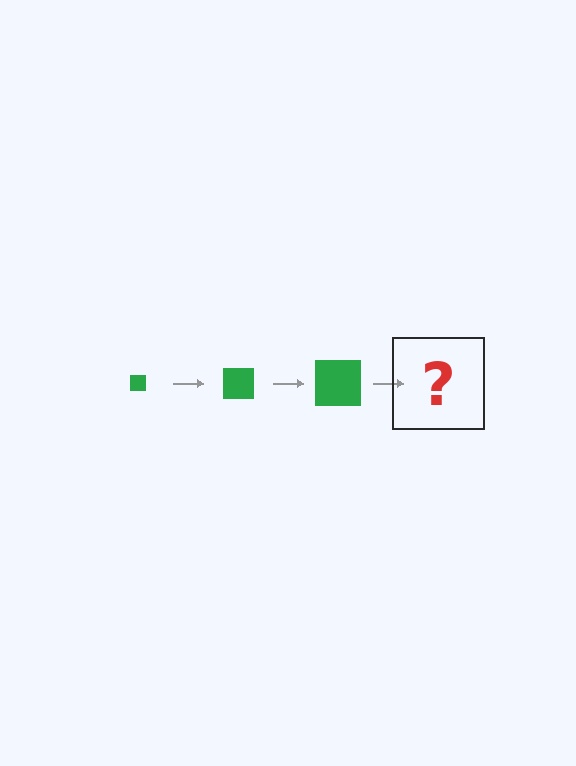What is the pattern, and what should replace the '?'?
The pattern is that the square gets progressively larger each step. The '?' should be a green square, larger than the previous one.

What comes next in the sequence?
The next element should be a green square, larger than the previous one.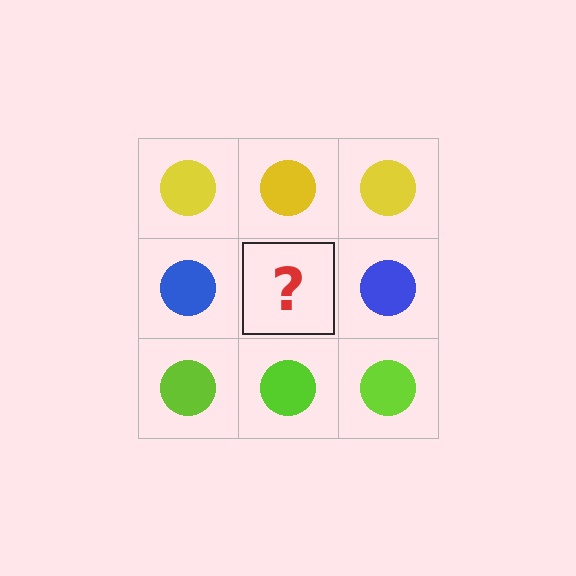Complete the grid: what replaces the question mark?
The question mark should be replaced with a blue circle.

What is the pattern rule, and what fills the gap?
The rule is that each row has a consistent color. The gap should be filled with a blue circle.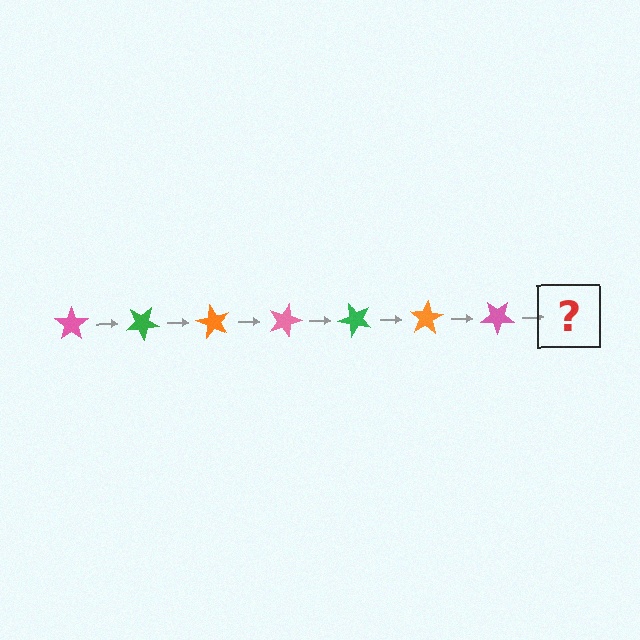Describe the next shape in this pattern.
It should be a green star, rotated 210 degrees from the start.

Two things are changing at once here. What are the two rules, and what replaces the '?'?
The two rules are that it rotates 30 degrees each step and the color cycles through pink, green, and orange. The '?' should be a green star, rotated 210 degrees from the start.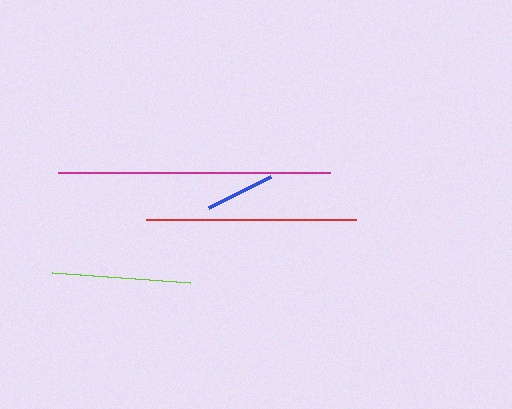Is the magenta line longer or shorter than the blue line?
The magenta line is longer than the blue line.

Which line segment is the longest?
The magenta line is the longest at approximately 272 pixels.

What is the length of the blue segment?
The blue segment is approximately 69 pixels long.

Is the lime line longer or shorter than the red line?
The red line is longer than the lime line.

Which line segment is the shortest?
The blue line is the shortest at approximately 69 pixels.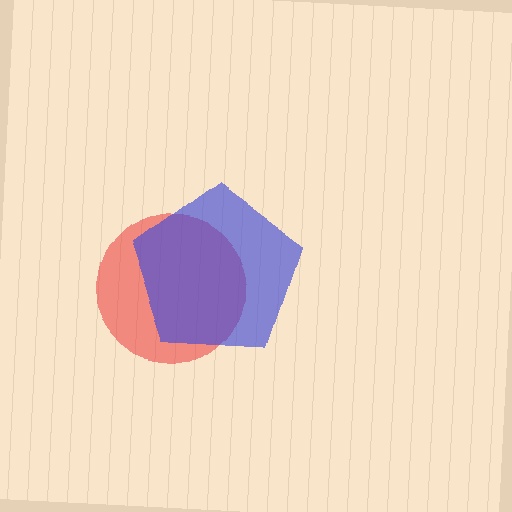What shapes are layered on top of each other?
The layered shapes are: a red circle, a blue pentagon.